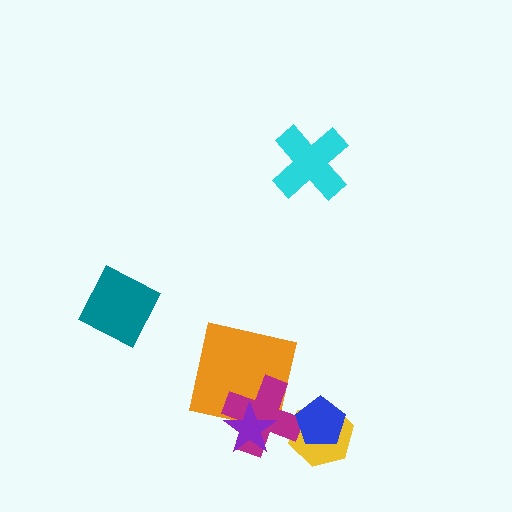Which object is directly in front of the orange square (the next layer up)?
The magenta cross is directly in front of the orange square.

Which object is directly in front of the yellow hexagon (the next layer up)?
The magenta cross is directly in front of the yellow hexagon.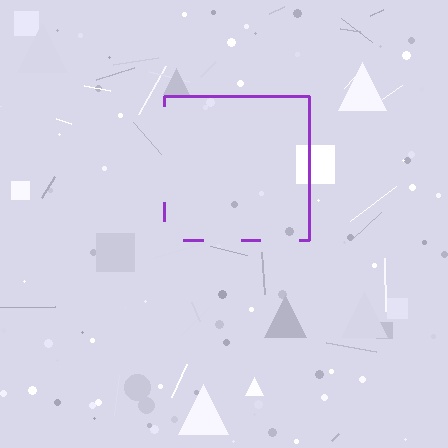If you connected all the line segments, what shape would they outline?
They would outline a square.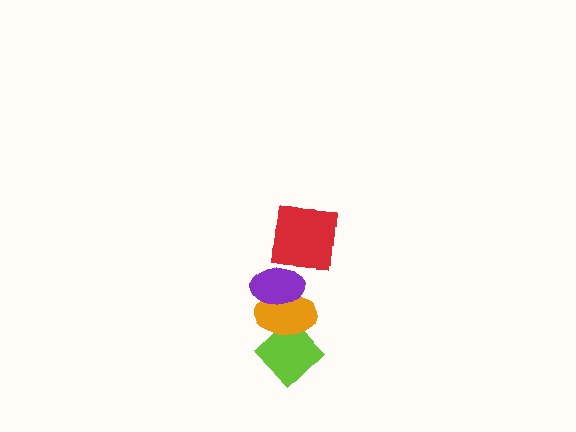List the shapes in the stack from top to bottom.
From top to bottom: the red square, the purple ellipse, the orange ellipse, the lime diamond.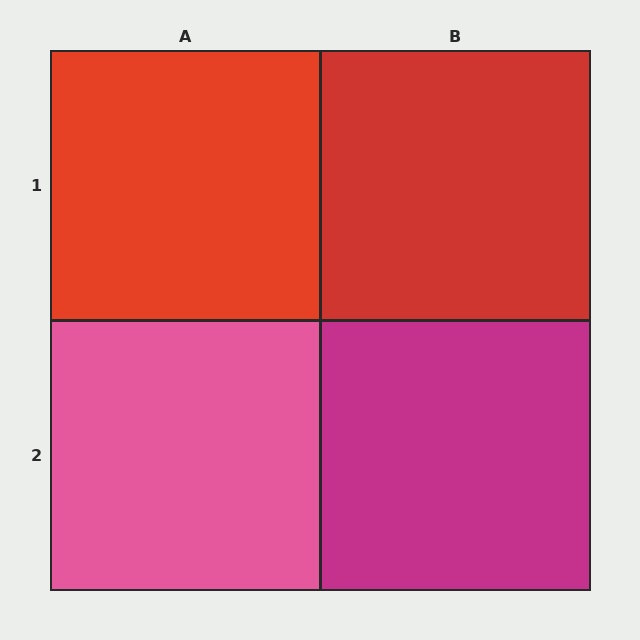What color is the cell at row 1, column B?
Red.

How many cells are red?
2 cells are red.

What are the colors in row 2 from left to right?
Pink, magenta.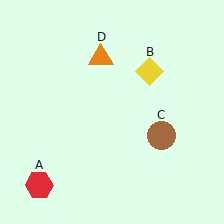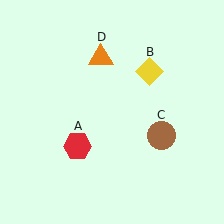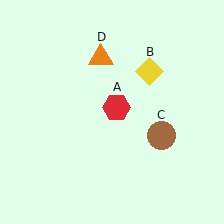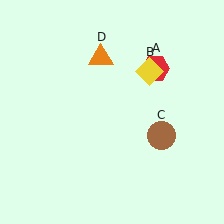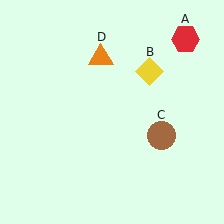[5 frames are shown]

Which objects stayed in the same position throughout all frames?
Yellow diamond (object B) and brown circle (object C) and orange triangle (object D) remained stationary.